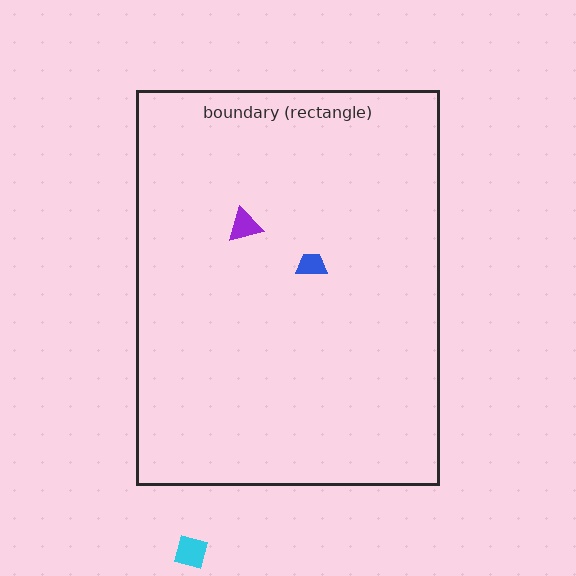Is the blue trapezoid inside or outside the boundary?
Inside.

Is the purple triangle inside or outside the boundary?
Inside.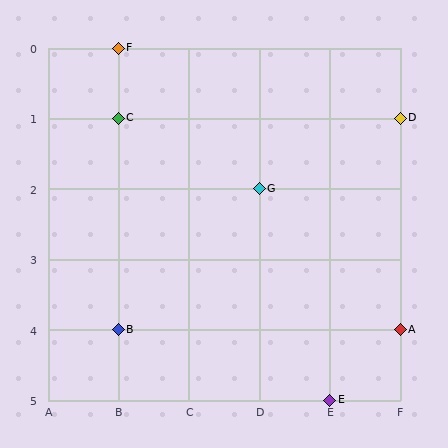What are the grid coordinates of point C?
Point C is at grid coordinates (B, 1).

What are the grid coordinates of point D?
Point D is at grid coordinates (F, 1).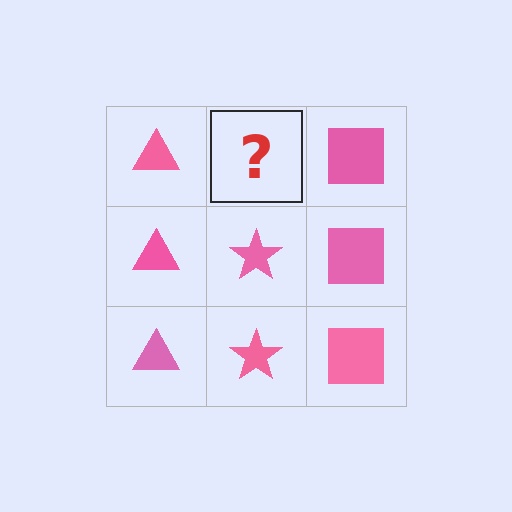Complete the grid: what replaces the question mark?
The question mark should be replaced with a pink star.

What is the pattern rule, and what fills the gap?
The rule is that each column has a consistent shape. The gap should be filled with a pink star.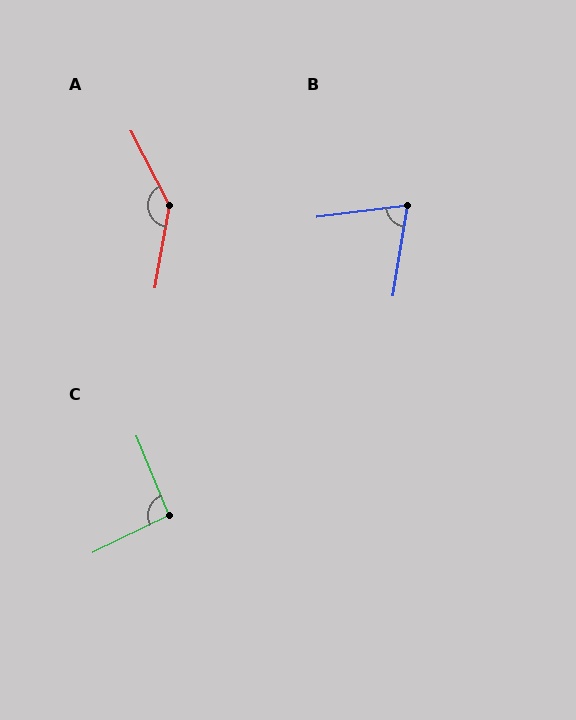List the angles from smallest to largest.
B (74°), C (94°), A (143°).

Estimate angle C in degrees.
Approximately 94 degrees.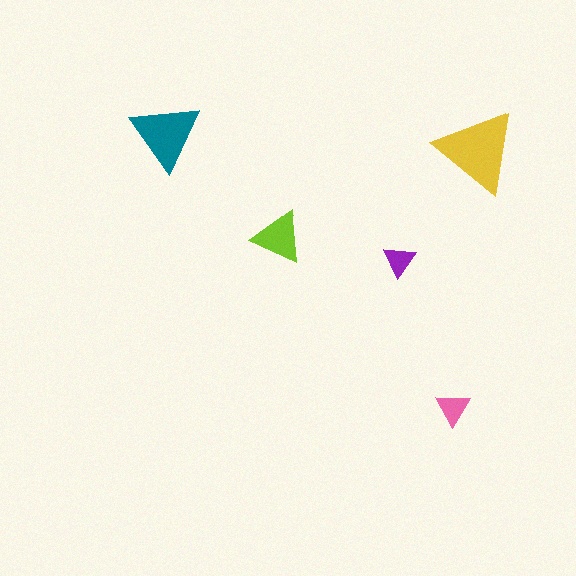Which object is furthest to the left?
The teal triangle is leftmost.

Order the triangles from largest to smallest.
the yellow one, the teal one, the lime one, the pink one, the purple one.